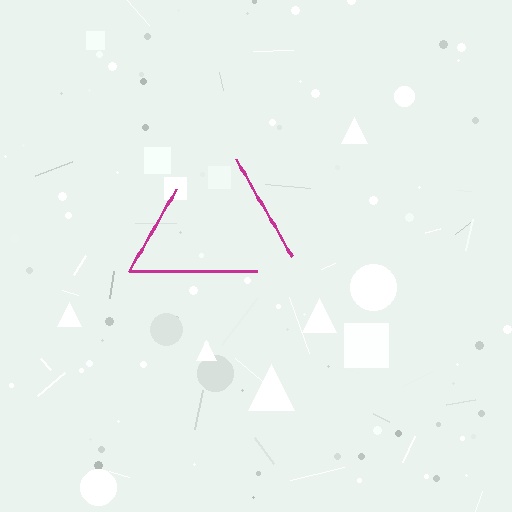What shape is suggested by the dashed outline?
The dashed outline suggests a triangle.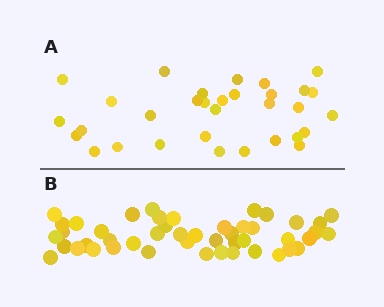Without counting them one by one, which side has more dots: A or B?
Region B (the bottom region) has more dots.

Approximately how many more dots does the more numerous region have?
Region B has approximately 15 more dots than region A.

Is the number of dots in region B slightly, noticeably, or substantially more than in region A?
Region B has substantially more. The ratio is roughly 1.5 to 1.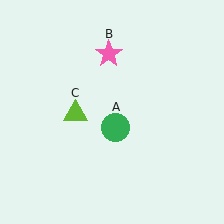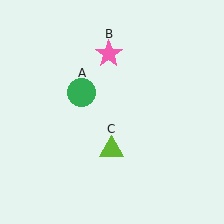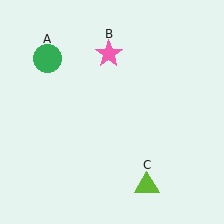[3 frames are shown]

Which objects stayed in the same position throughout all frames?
Pink star (object B) remained stationary.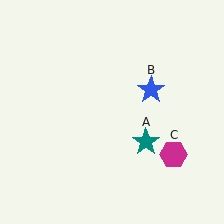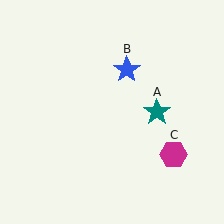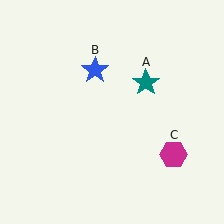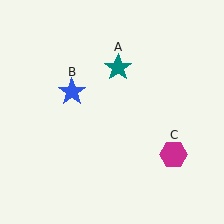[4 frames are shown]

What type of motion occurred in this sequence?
The teal star (object A), blue star (object B) rotated counterclockwise around the center of the scene.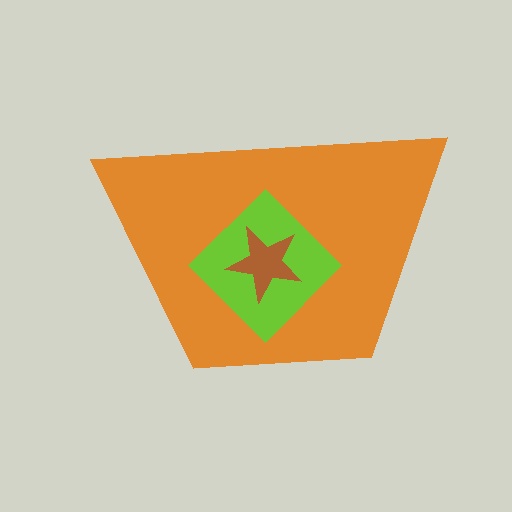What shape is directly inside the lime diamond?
The brown star.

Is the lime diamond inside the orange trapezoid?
Yes.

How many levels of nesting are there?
3.